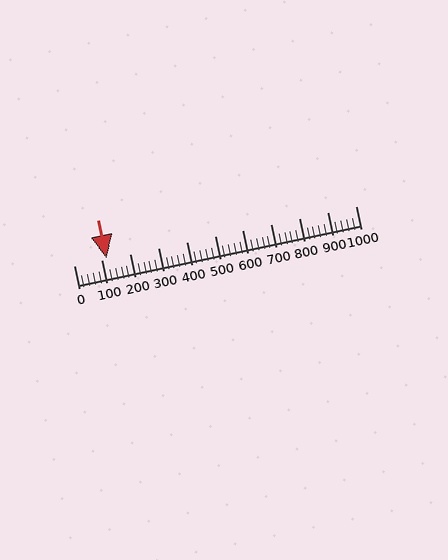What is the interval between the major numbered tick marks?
The major tick marks are spaced 100 units apart.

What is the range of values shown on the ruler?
The ruler shows values from 0 to 1000.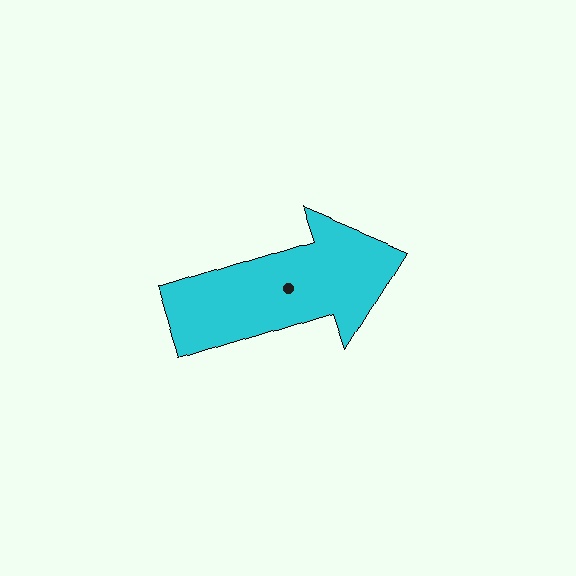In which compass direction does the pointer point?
East.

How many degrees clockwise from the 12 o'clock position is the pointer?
Approximately 72 degrees.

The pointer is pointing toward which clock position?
Roughly 2 o'clock.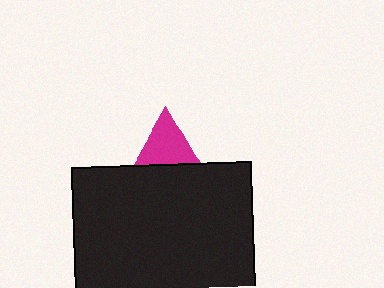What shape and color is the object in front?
The object in front is a black square.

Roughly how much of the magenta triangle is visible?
A small part of it is visible (roughly 37%).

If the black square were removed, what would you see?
You would see the complete magenta triangle.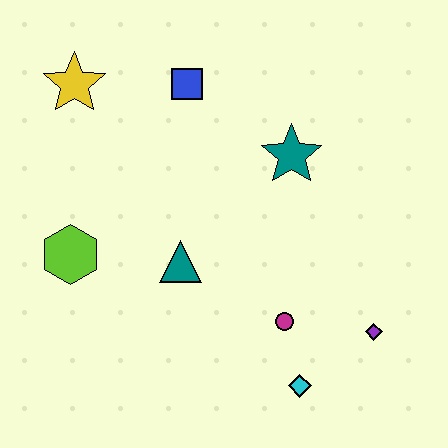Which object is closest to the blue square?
The yellow star is closest to the blue square.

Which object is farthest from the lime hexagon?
The purple diamond is farthest from the lime hexagon.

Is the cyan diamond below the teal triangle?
Yes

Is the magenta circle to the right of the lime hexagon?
Yes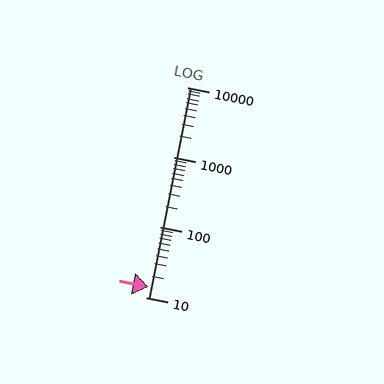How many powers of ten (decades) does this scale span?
The scale spans 3 decades, from 10 to 10000.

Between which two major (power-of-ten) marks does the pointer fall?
The pointer is between 10 and 100.